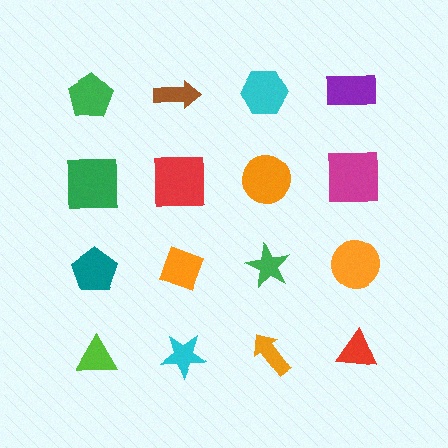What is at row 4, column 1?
A lime triangle.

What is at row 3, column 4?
An orange circle.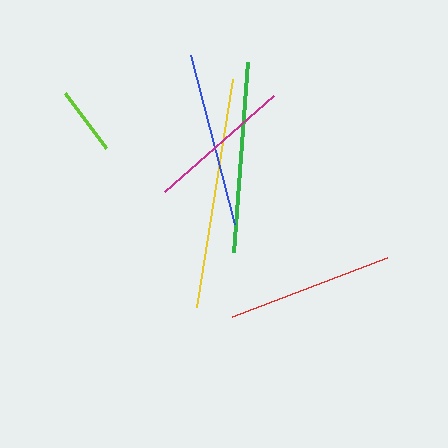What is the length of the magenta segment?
The magenta segment is approximately 145 pixels long.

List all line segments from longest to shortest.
From longest to shortest: yellow, green, blue, red, magenta, lime.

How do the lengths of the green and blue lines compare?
The green and blue lines are approximately the same length.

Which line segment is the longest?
The yellow line is the longest at approximately 231 pixels.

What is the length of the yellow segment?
The yellow segment is approximately 231 pixels long.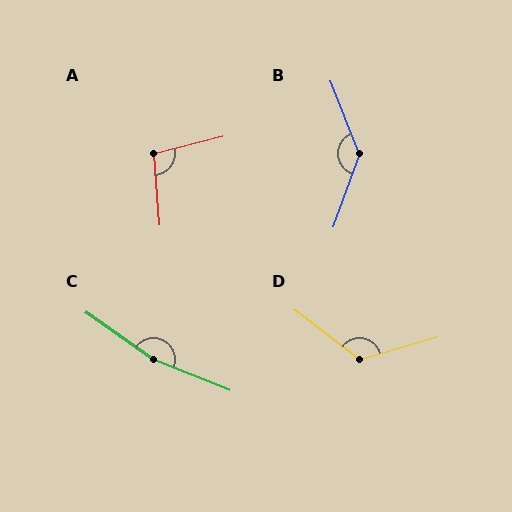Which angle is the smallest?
A, at approximately 100 degrees.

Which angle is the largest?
C, at approximately 166 degrees.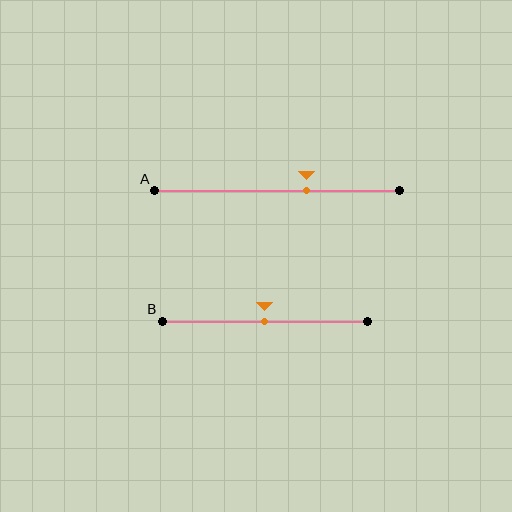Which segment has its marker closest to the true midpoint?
Segment B has its marker closest to the true midpoint.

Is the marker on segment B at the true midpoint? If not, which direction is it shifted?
Yes, the marker on segment B is at the true midpoint.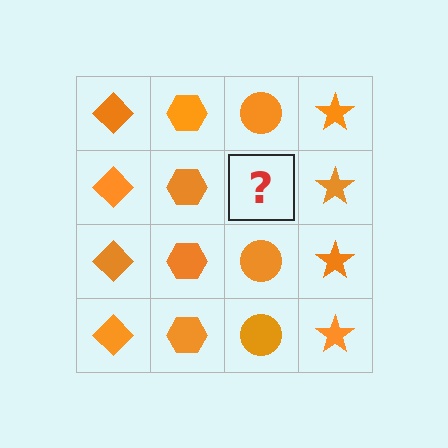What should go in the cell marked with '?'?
The missing cell should contain an orange circle.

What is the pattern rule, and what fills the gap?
The rule is that each column has a consistent shape. The gap should be filled with an orange circle.